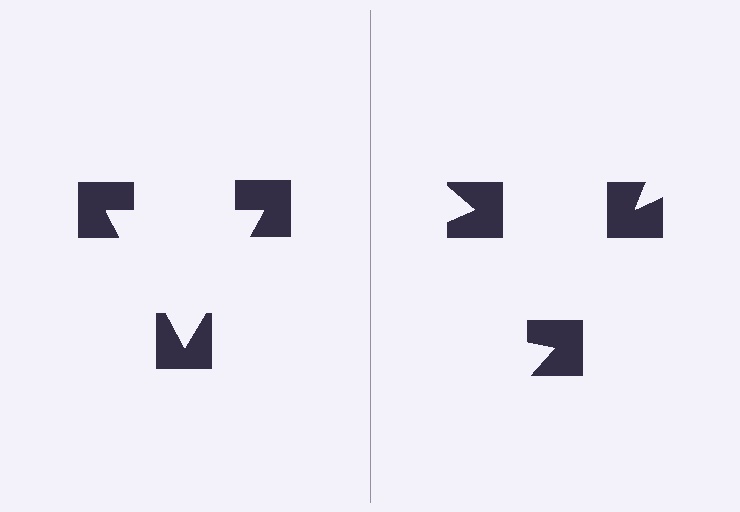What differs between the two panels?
The notched squares are positioned identically on both sides; only the wedge orientations differ. On the left they align to a triangle; on the right they are misaligned.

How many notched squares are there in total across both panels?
6 — 3 on each side.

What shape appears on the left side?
An illusory triangle.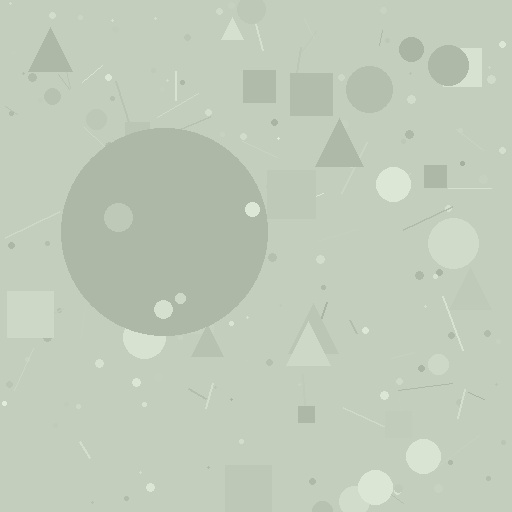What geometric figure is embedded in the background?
A circle is embedded in the background.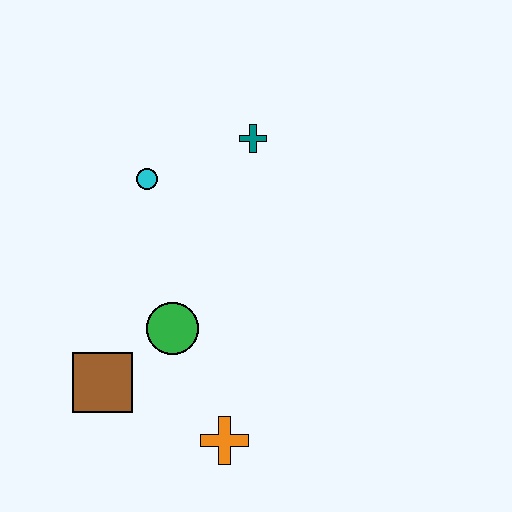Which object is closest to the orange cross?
The green circle is closest to the orange cross.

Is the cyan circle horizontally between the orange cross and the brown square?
Yes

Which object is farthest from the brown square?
The teal cross is farthest from the brown square.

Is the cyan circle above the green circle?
Yes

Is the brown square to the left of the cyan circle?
Yes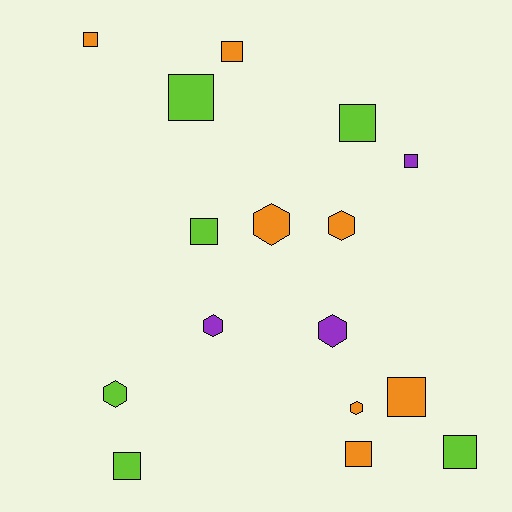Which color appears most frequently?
Orange, with 7 objects.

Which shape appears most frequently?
Square, with 10 objects.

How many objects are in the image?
There are 16 objects.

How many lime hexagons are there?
There is 1 lime hexagon.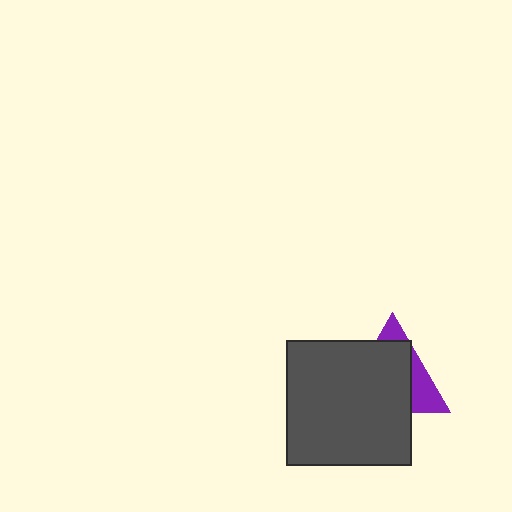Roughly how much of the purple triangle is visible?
A small part of it is visible (roughly 31%).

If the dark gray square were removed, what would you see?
You would see the complete purple triangle.